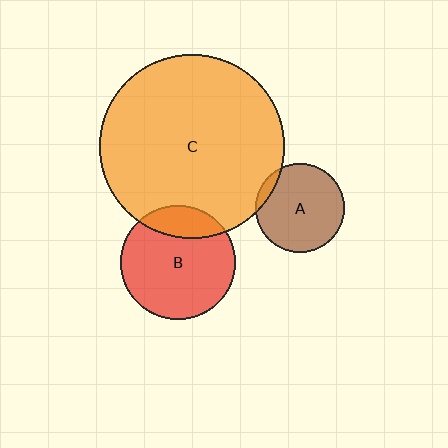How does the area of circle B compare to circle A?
Approximately 1.6 times.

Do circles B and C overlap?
Yes.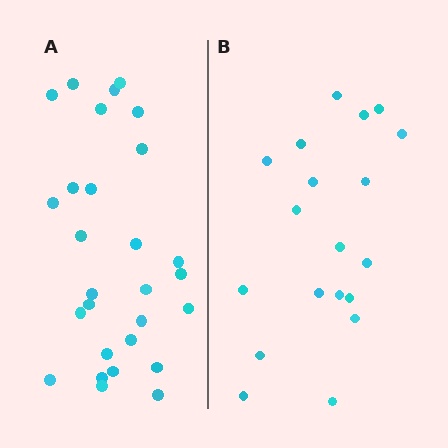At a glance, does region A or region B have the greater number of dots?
Region A (the left region) has more dots.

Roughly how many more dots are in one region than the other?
Region A has roughly 8 or so more dots than region B.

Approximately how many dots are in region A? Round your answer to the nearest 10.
About 30 dots. (The exact count is 28, which rounds to 30.)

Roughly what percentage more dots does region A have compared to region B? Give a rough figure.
About 45% more.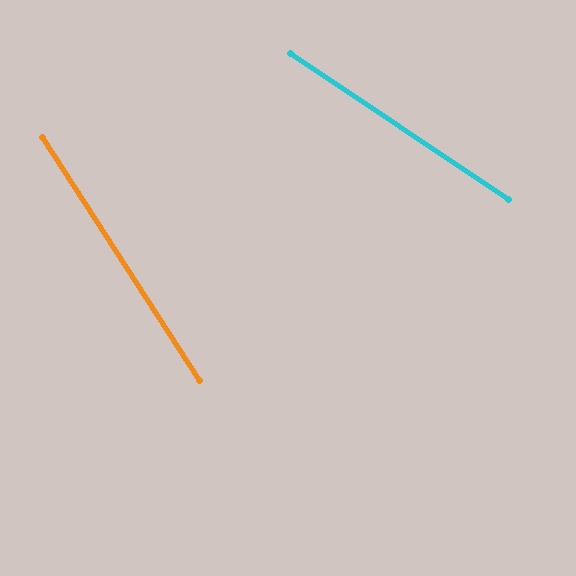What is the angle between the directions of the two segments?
Approximately 23 degrees.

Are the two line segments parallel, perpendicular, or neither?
Neither parallel nor perpendicular — they differ by about 23°.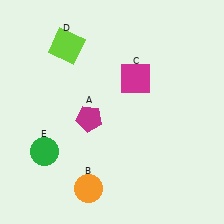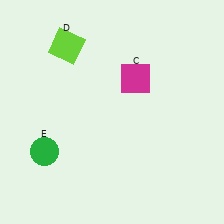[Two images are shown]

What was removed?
The magenta pentagon (A), the orange circle (B) were removed in Image 2.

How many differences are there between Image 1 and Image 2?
There are 2 differences between the two images.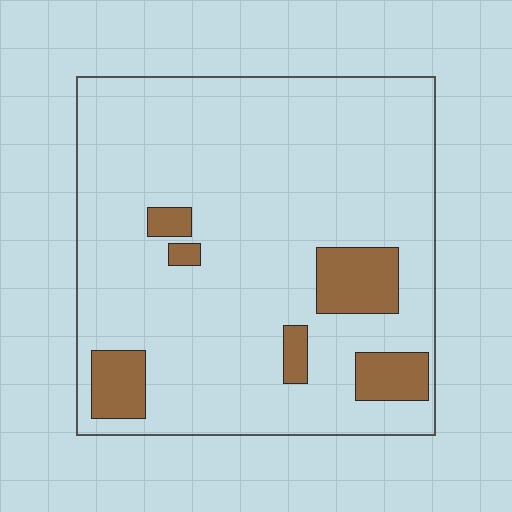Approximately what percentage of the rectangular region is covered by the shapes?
Approximately 15%.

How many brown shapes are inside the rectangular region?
6.